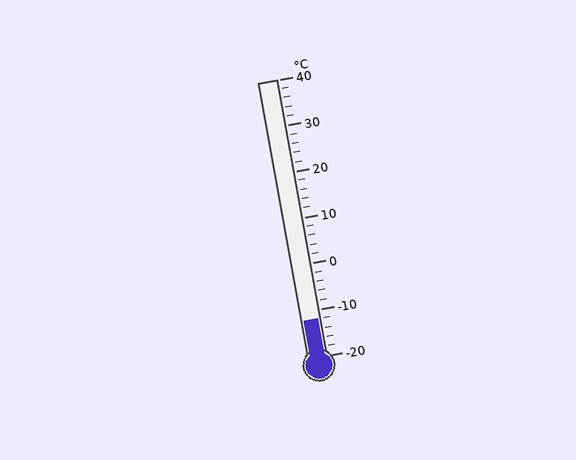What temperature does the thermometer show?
The thermometer shows approximately -12°C.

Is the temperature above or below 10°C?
The temperature is below 10°C.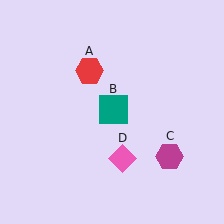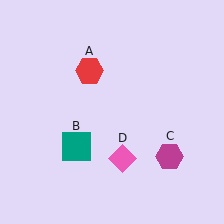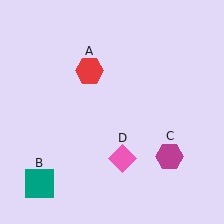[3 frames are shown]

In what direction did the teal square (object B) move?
The teal square (object B) moved down and to the left.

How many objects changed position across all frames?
1 object changed position: teal square (object B).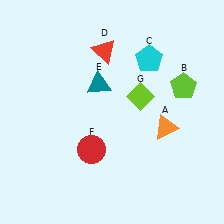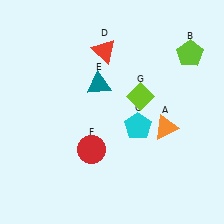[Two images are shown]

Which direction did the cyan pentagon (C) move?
The cyan pentagon (C) moved down.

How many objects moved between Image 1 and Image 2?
2 objects moved between the two images.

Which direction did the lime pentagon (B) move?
The lime pentagon (B) moved up.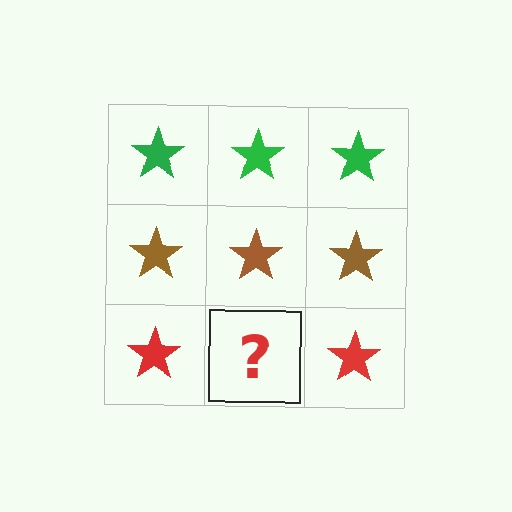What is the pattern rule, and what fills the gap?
The rule is that each row has a consistent color. The gap should be filled with a red star.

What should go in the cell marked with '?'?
The missing cell should contain a red star.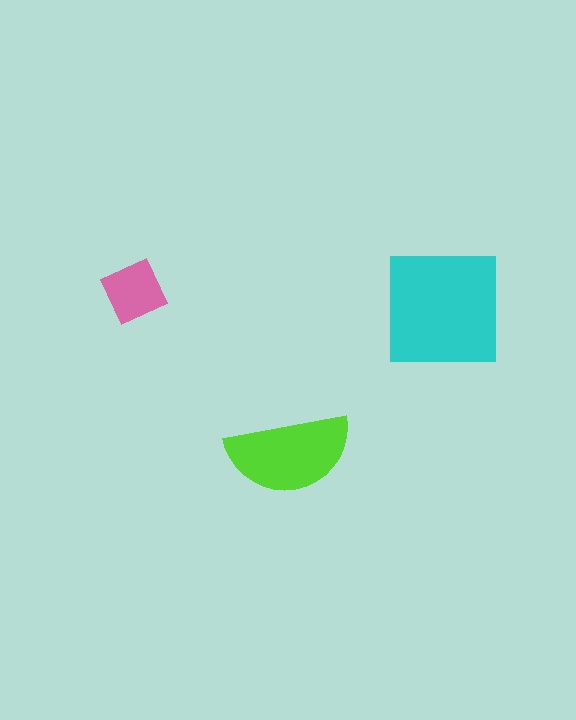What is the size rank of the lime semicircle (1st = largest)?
2nd.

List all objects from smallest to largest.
The pink diamond, the lime semicircle, the cyan square.